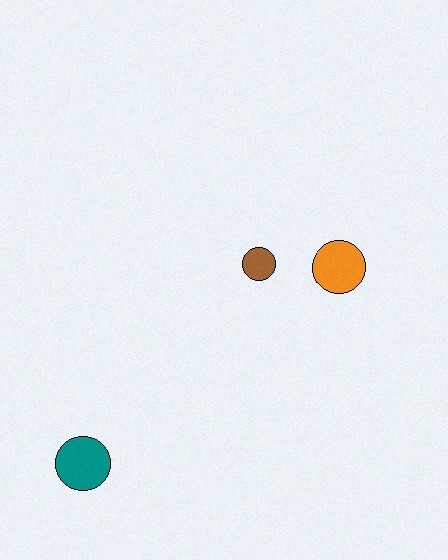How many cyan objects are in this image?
There are no cyan objects.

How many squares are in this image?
There are no squares.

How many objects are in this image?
There are 3 objects.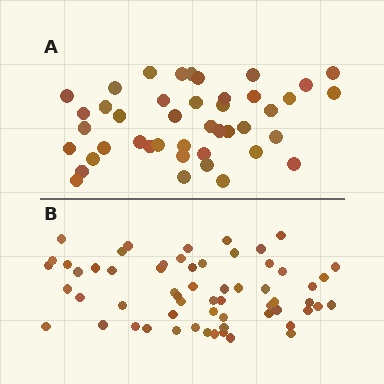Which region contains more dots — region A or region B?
Region B (the bottom region) has more dots.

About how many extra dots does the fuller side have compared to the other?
Region B has approximately 15 more dots than region A.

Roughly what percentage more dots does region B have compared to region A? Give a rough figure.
About 40% more.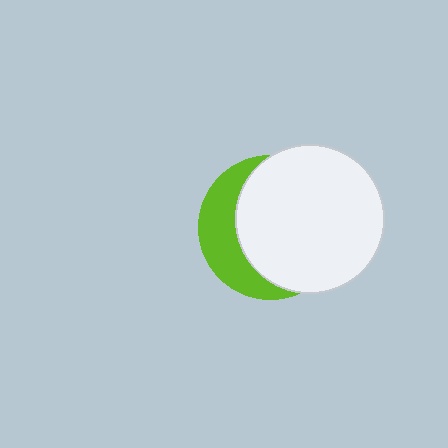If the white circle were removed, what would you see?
You would see the complete lime circle.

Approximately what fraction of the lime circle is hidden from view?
Roughly 68% of the lime circle is hidden behind the white circle.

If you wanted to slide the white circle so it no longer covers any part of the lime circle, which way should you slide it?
Slide it right — that is the most direct way to separate the two shapes.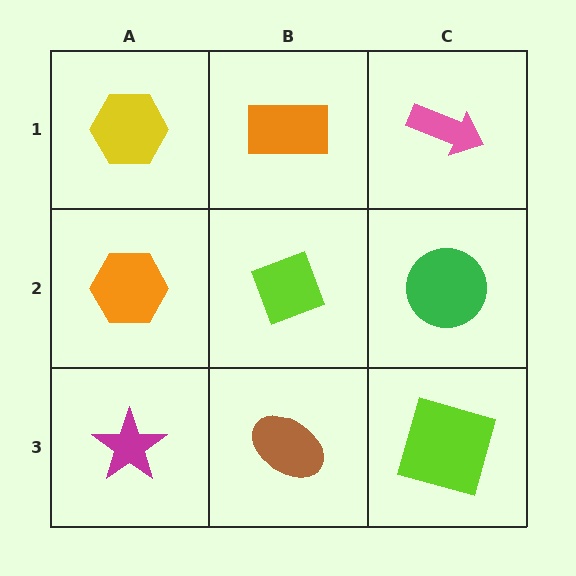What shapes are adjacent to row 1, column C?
A green circle (row 2, column C), an orange rectangle (row 1, column B).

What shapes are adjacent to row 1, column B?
A lime diamond (row 2, column B), a yellow hexagon (row 1, column A), a pink arrow (row 1, column C).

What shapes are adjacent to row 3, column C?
A green circle (row 2, column C), a brown ellipse (row 3, column B).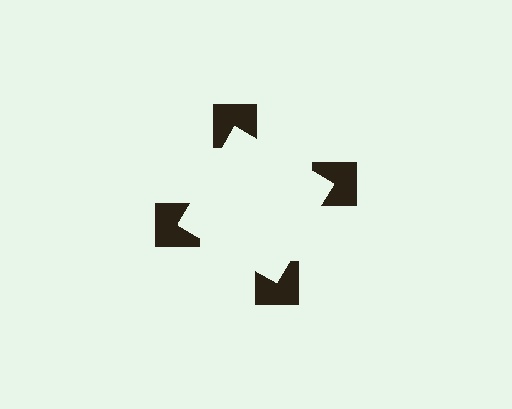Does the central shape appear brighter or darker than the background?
It typically appears slightly brighter than the background, even though no actual brightness change is drawn.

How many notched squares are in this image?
There are 4 — one at each vertex of the illusory square.